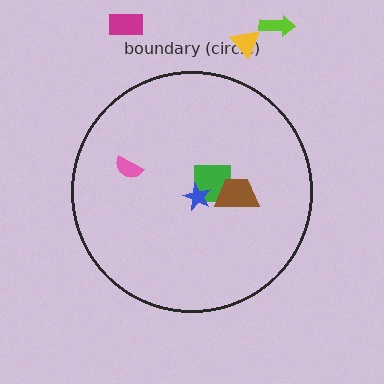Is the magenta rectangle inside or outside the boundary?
Outside.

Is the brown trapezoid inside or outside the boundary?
Inside.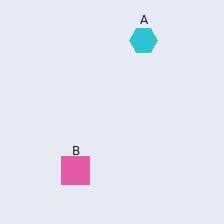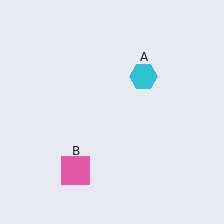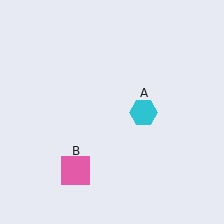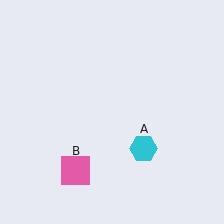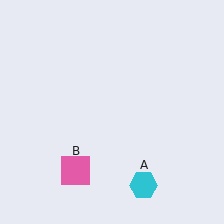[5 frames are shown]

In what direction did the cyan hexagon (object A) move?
The cyan hexagon (object A) moved down.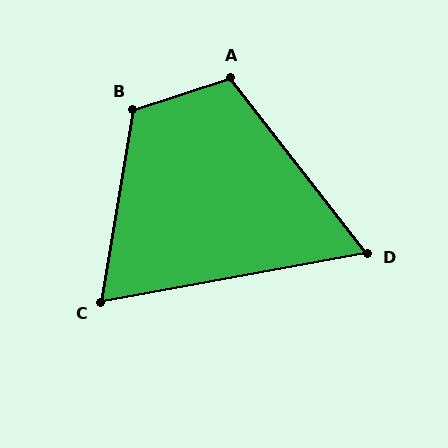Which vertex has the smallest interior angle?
D, at approximately 62 degrees.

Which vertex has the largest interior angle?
B, at approximately 118 degrees.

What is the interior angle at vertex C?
Approximately 70 degrees (acute).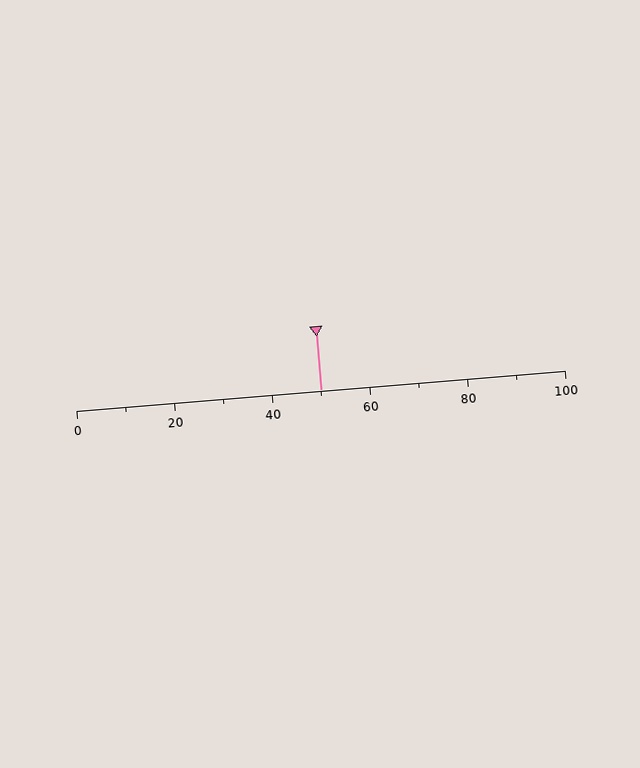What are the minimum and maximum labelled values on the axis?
The axis runs from 0 to 100.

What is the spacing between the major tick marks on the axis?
The major ticks are spaced 20 apart.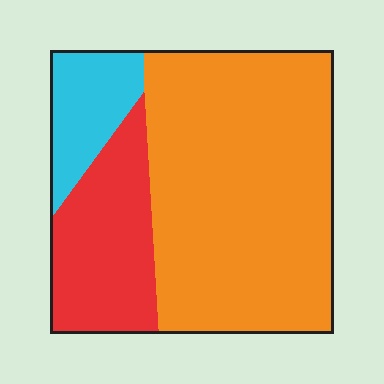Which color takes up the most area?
Orange, at roughly 65%.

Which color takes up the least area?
Cyan, at roughly 10%.